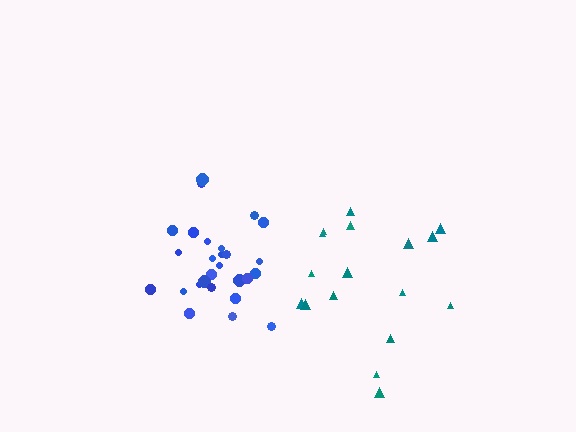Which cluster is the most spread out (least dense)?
Teal.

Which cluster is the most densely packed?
Blue.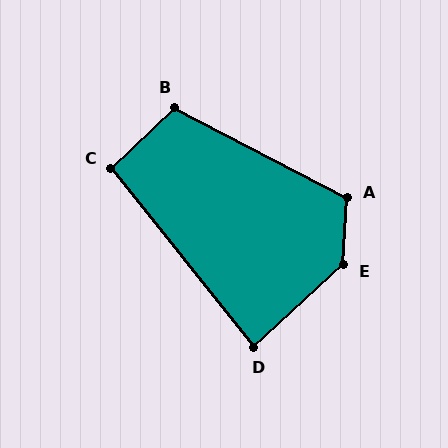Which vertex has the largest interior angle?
E, at approximately 136 degrees.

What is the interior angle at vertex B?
Approximately 109 degrees (obtuse).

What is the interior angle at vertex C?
Approximately 95 degrees (approximately right).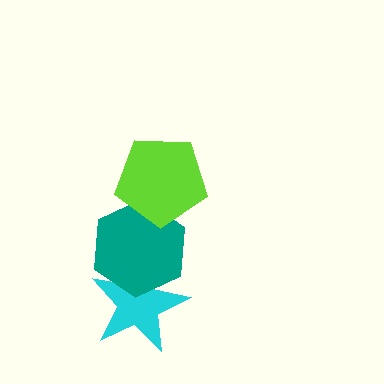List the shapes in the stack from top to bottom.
From top to bottom: the lime pentagon, the teal hexagon, the cyan star.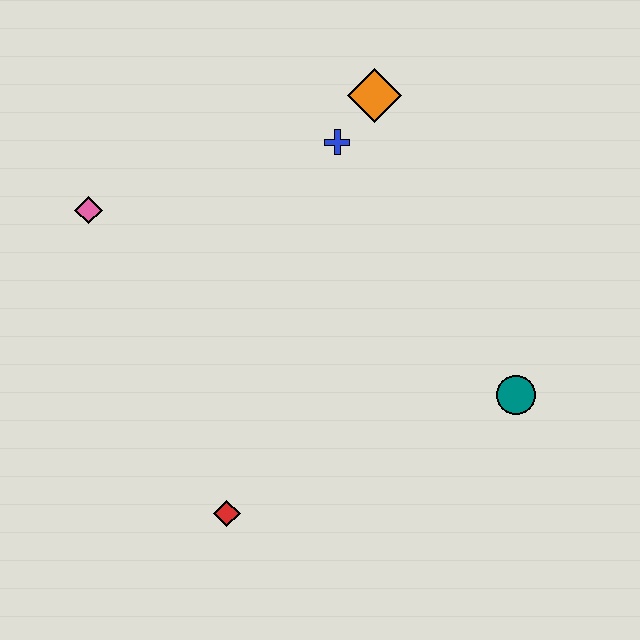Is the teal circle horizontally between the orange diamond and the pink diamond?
No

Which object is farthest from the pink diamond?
The teal circle is farthest from the pink diamond.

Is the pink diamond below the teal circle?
No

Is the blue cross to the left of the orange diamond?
Yes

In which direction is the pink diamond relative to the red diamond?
The pink diamond is above the red diamond.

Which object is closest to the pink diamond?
The blue cross is closest to the pink diamond.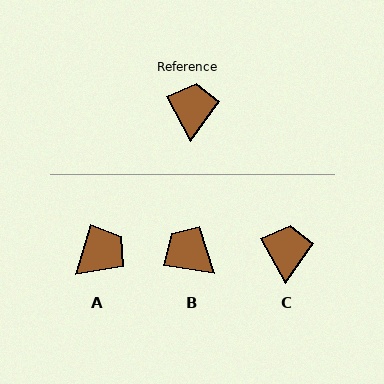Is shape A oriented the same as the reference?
No, it is off by about 46 degrees.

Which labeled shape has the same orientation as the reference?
C.